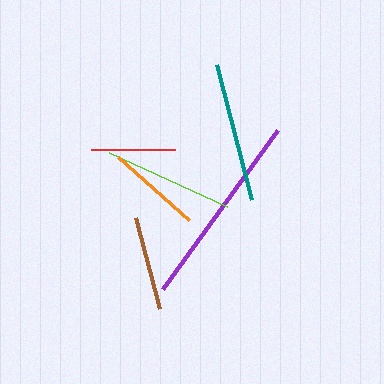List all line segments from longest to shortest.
From longest to shortest: purple, teal, lime, orange, brown, red.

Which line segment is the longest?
The purple line is the longest at approximately 196 pixels.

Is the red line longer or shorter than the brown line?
The brown line is longer than the red line.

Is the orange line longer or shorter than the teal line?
The teal line is longer than the orange line.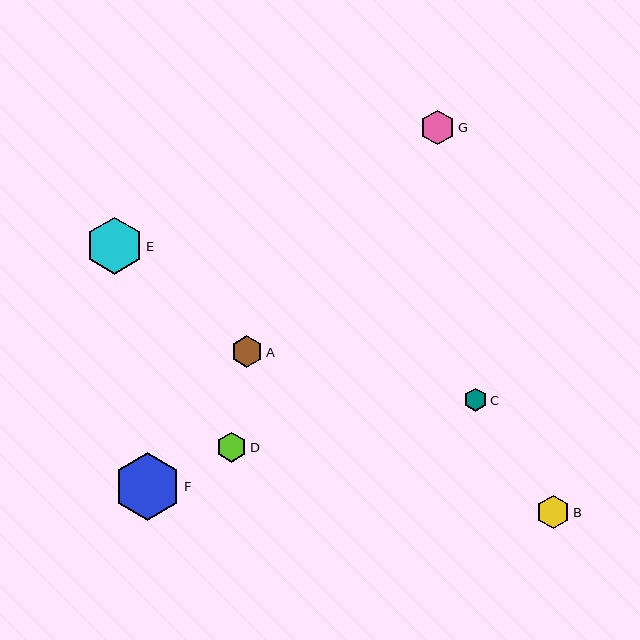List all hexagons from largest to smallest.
From largest to smallest: F, E, G, B, A, D, C.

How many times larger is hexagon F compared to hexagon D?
Hexagon F is approximately 2.3 times the size of hexagon D.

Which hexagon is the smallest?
Hexagon C is the smallest with a size of approximately 23 pixels.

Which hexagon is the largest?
Hexagon F is the largest with a size of approximately 68 pixels.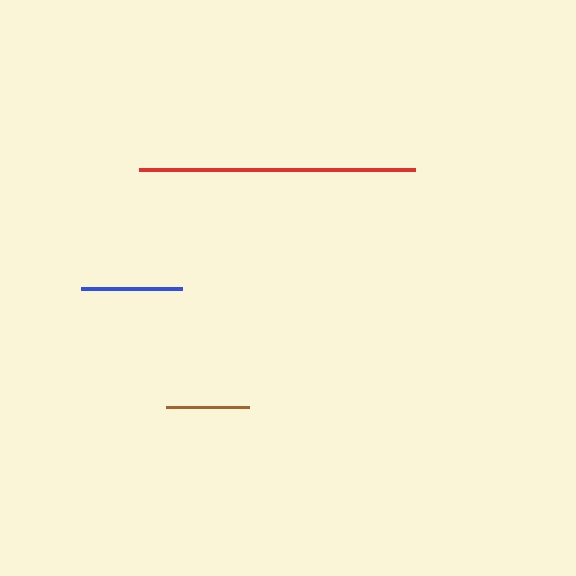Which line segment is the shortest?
The brown line is the shortest at approximately 83 pixels.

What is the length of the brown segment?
The brown segment is approximately 83 pixels long.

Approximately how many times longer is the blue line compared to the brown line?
The blue line is approximately 1.2 times the length of the brown line.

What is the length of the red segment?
The red segment is approximately 277 pixels long.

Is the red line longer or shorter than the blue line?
The red line is longer than the blue line.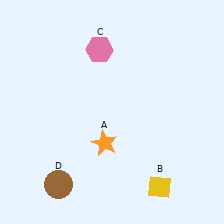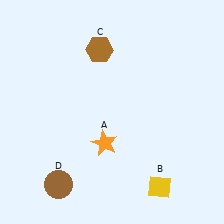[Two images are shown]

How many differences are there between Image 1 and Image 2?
There is 1 difference between the two images.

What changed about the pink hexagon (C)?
In Image 1, C is pink. In Image 2, it changed to brown.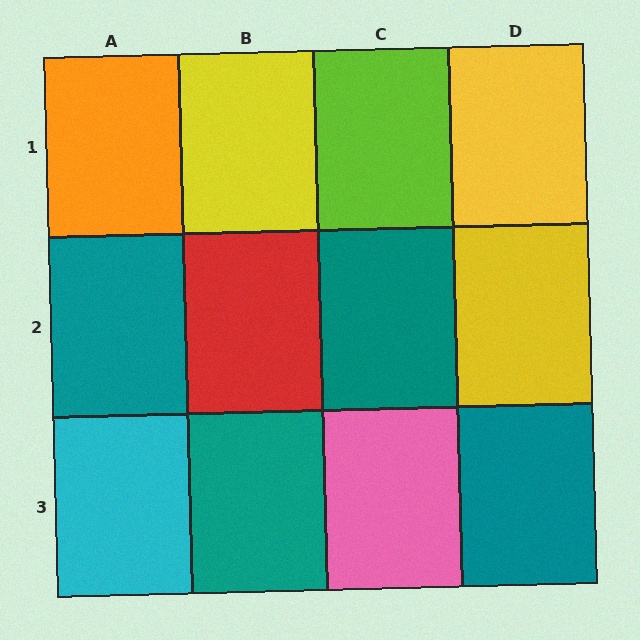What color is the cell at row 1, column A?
Orange.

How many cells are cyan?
1 cell is cyan.